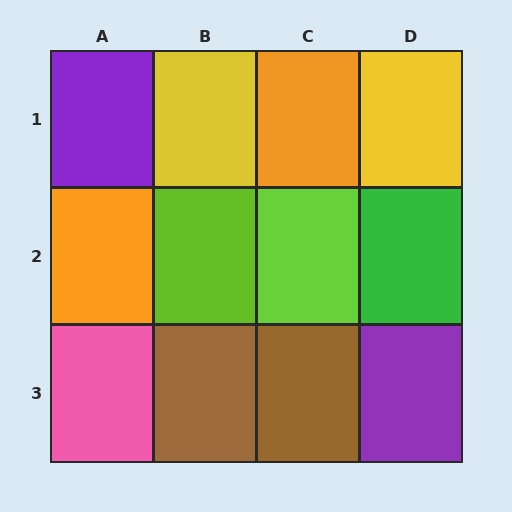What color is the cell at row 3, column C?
Brown.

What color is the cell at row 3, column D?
Purple.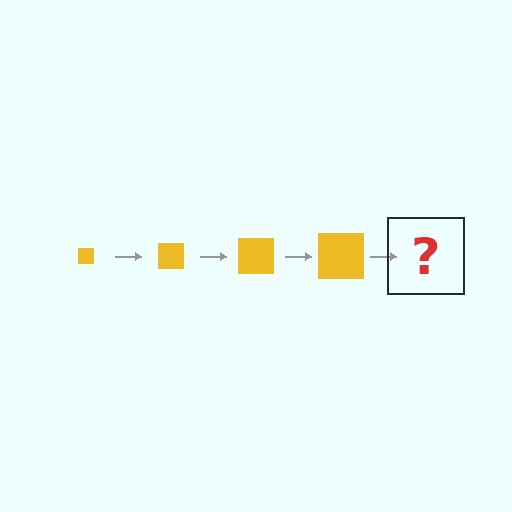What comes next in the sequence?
The next element should be a yellow square, larger than the previous one.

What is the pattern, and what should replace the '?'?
The pattern is that the square gets progressively larger each step. The '?' should be a yellow square, larger than the previous one.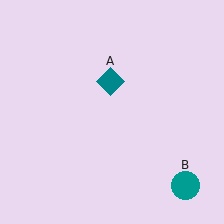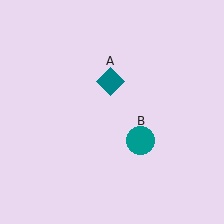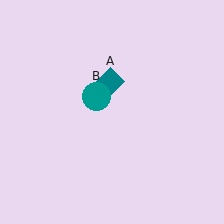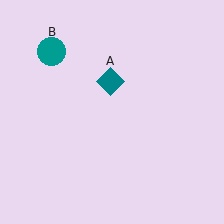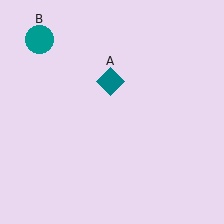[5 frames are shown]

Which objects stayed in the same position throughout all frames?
Teal diamond (object A) remained stationary.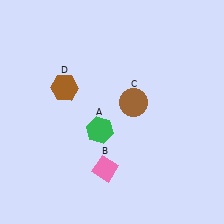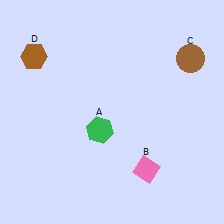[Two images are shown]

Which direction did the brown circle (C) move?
The brown circle (C) moved right.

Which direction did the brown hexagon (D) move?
The brown hexagon (D) moved up.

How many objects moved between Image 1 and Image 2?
3 objects moved between the two images.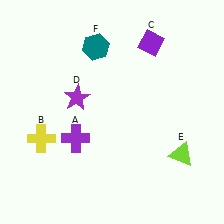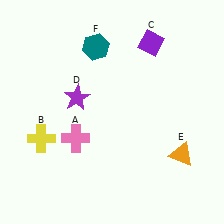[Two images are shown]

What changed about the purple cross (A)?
In Image 1, A is purple. In Image 2, it changed to pink.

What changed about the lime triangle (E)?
In Image 1, E is lime. In Image 2, it changed to orange.